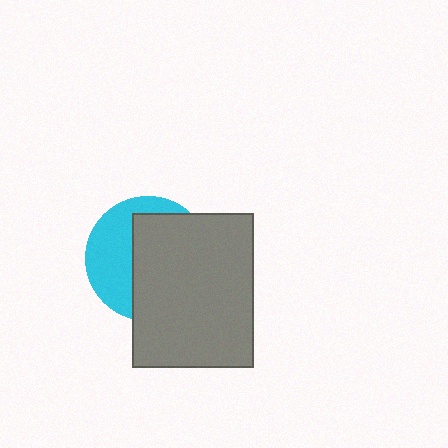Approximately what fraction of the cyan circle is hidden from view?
Roughly 60% of the cyan circle is hidden behind the gray rectangle.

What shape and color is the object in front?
The object in front is a gray rectangle.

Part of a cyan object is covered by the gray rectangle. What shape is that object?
It is a circle.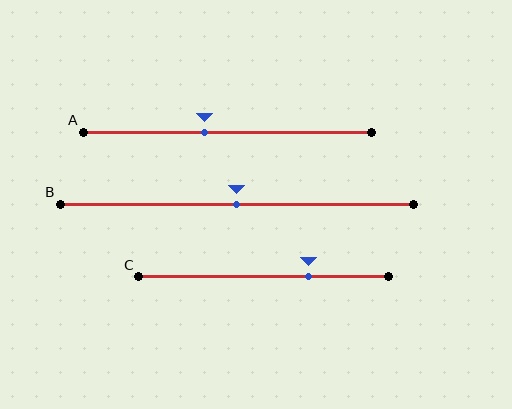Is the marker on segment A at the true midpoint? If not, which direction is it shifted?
No, the marker on segment A is shifted to the left by about 8% of the segment length.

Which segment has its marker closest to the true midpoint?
Segment B has its marker closest to the true midpoint.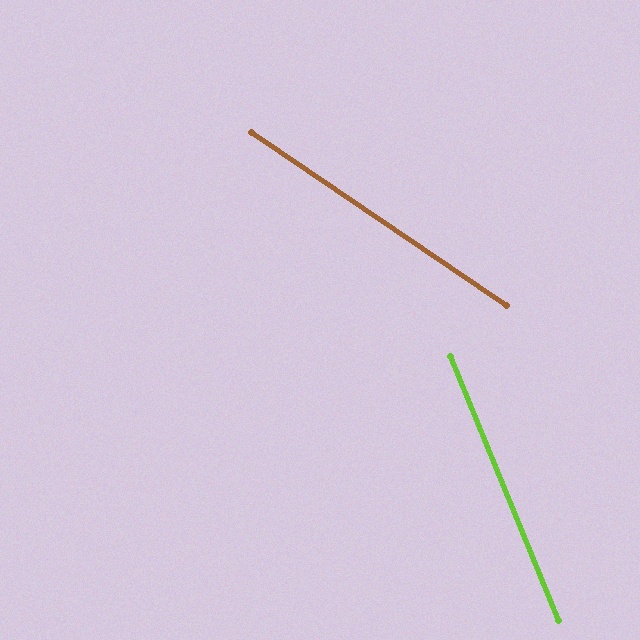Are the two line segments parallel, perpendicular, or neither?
Neither parallel nor perpendicular — they differ by about 34°.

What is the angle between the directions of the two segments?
Approximately 34 degrees.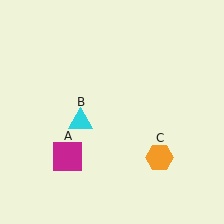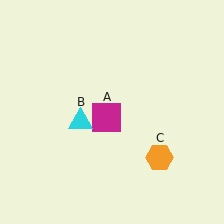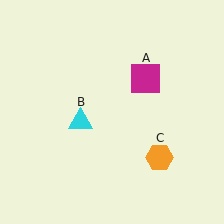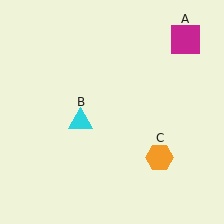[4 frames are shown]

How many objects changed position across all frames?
1 object changed position: magenta square (object A).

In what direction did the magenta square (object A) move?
The magenta square (object A) moved up and to the right.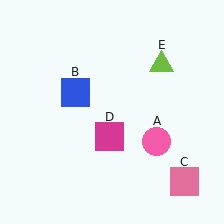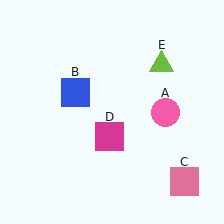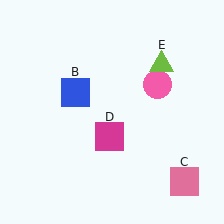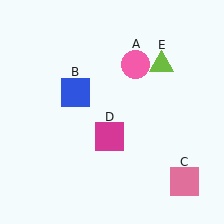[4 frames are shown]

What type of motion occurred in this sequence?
The pink circle (object A) rotated counterclockwise around the center of the scene.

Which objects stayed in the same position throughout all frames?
Blue square (object B) and pink square (object C) and magenta square (object D) and lime triangle (object E) remained stationary.